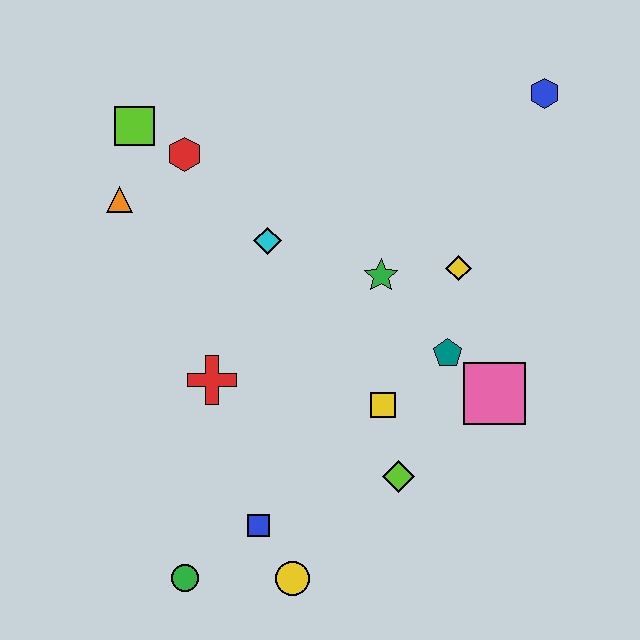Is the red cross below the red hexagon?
Yes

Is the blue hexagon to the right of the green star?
Yes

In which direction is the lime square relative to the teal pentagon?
The lime square is to the left of the teal pentagon.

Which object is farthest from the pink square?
The lime square is farthest from the pink square.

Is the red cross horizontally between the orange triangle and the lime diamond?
Yes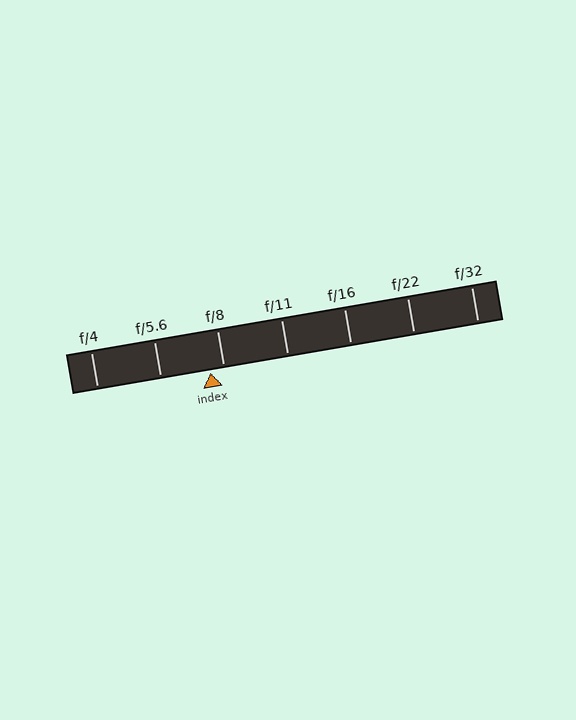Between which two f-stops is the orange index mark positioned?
The index mark is between f/5.6 and f/8.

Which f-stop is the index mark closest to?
The index mark is closest to f/8.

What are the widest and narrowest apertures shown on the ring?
The widest aperture shown is f/4 and the narrowest is f/32.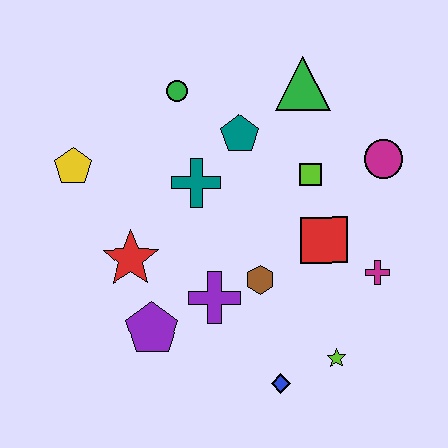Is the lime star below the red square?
Yes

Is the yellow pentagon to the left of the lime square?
Yes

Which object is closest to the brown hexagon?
The purple cross is closest to the brown hexagon.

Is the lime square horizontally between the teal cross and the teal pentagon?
No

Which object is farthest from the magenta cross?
The yellow pentagon is farthest from the magenta cross.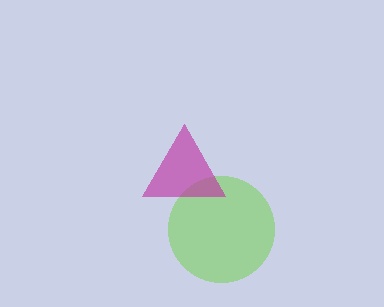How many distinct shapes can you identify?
There are 2 distinct shapes: a lime circle, a magenta triangle.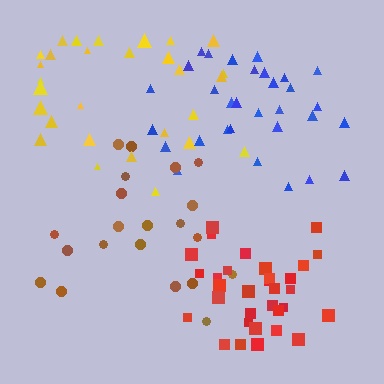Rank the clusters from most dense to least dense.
red, blue, brown, yellow.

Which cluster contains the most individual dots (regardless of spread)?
Red (32).